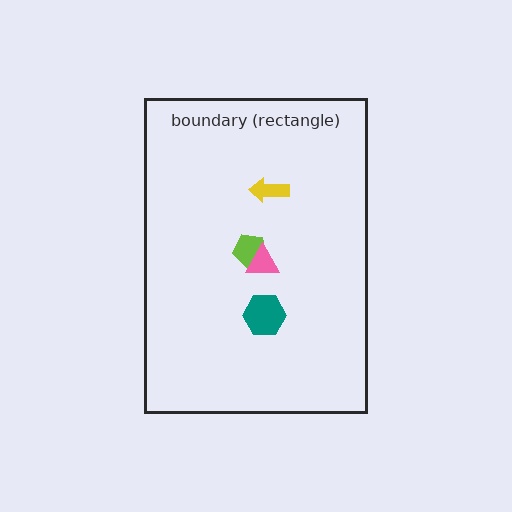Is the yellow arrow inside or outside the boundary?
Inside.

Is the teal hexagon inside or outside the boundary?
Inside.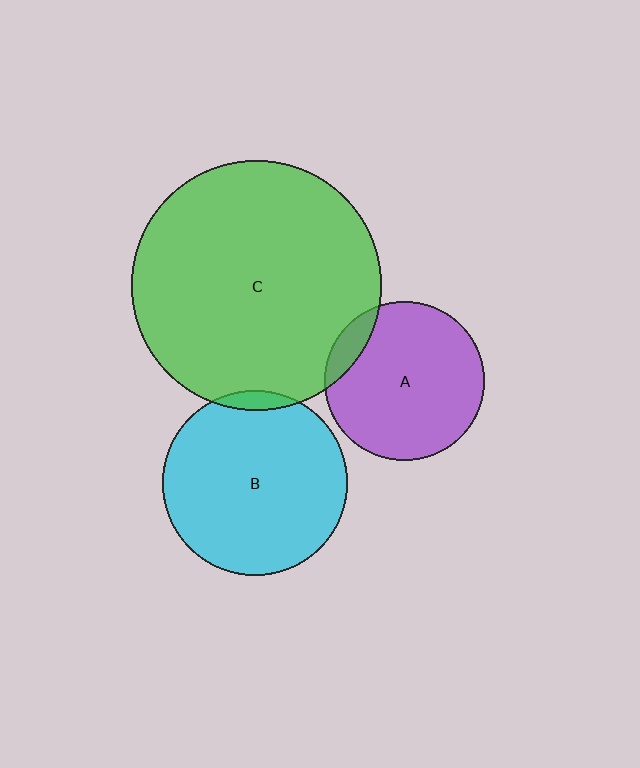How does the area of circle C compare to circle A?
Approximately 2.4 times.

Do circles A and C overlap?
Yes.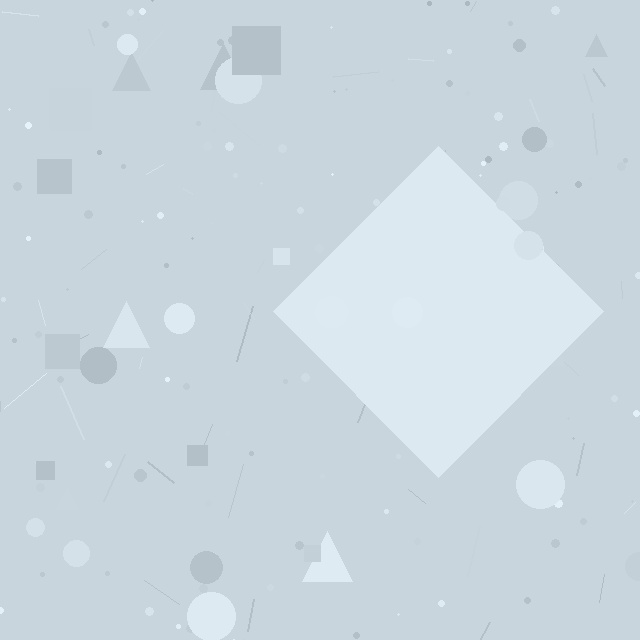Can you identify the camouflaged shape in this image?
The camouflaged shape is a diamond.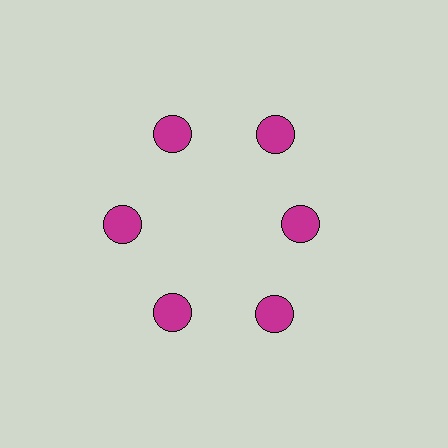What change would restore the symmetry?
The symmetry would be restored by moving it outward, back onto the ring so that all 6 circles sit at equal angles and equal distance from the center.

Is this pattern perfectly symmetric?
No. The 6 magenta circles are arranged in a ring, but one element near the 3 o'clock position is pulled inward toward the center, breaking the 6-fold rotational symmetry.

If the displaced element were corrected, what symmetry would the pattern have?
It would have 6-fold rotational symmetry — the pattern would map onto itself every 60 degrees.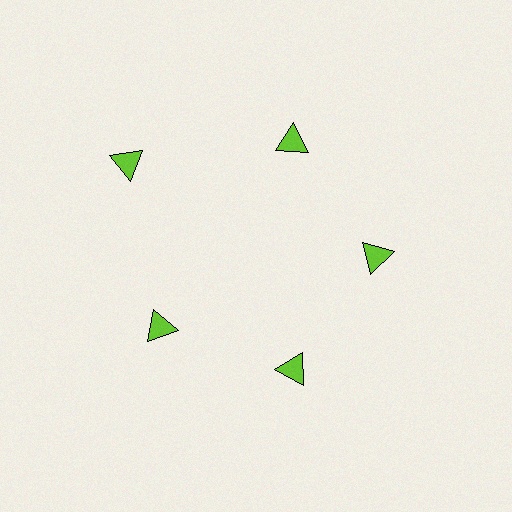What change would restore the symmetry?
The symmetry would be restored by moving it inward, back onto the ring so that all 5 triangles sit at equal angles and equal distance from the center.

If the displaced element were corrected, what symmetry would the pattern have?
It would have 5-fold rotational symmetry — the pattern would map onto itself every 72 degrees.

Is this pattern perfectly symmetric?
No. The 5 lime triangles are arranged in a ring, but one element near the 10 o'clock position is pushed outward from the center, breaking the 5-fold rotational symmetry.